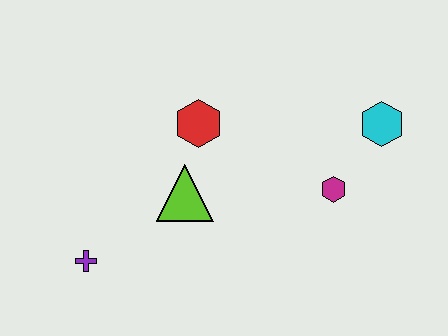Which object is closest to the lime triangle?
The red hexagon is closest to the lime triangle.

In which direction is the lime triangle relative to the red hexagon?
The lime triangle is below the red hexagon.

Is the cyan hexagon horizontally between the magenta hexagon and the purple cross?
No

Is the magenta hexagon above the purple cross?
Yes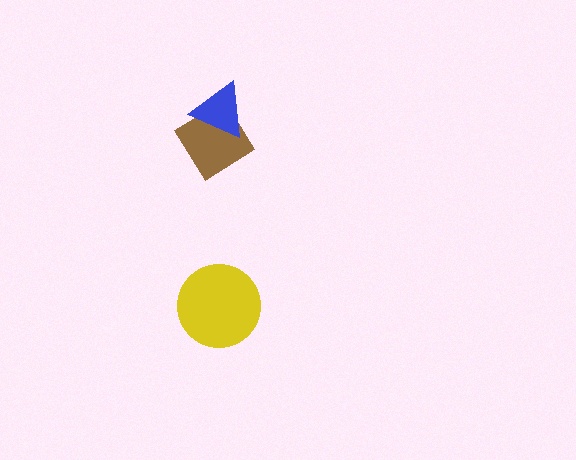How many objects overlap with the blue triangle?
1 object overlaps with the blue triangle.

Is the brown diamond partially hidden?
Yes, it is partially covered by another shape.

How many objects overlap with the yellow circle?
0 objects overlap with the yellow circle.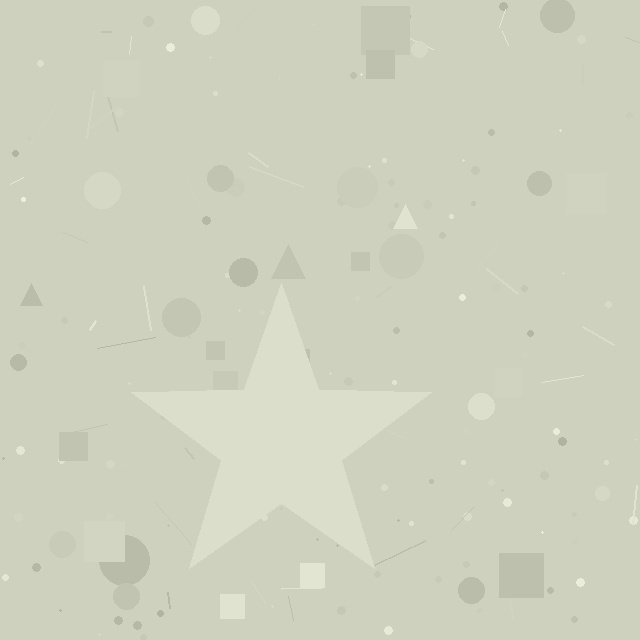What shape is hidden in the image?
A star is hidden in the image.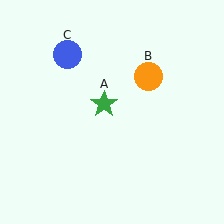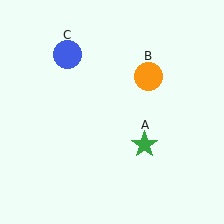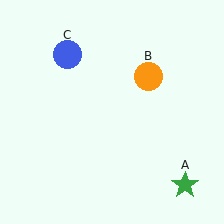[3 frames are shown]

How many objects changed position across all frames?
1 object changed position: green star (object A).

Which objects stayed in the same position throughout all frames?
Orange circle (object B) and blue circle (object C) remained stationary.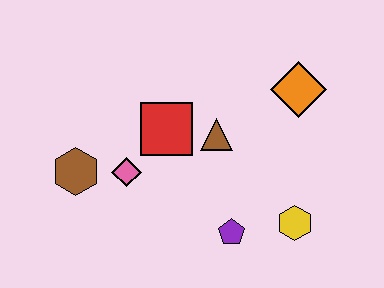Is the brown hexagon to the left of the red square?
Yes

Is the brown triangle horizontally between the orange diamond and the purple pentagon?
No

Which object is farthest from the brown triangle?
The brown hexagon is farthest from the brown triangle.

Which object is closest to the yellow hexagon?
The purple pentagon is closest to the yellow hexagon.